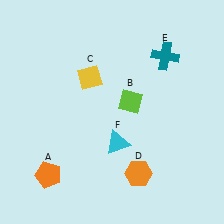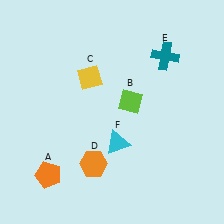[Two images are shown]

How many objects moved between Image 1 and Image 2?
1 object moved between the two images.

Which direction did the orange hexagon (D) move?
The orange hexagon (D) moved left.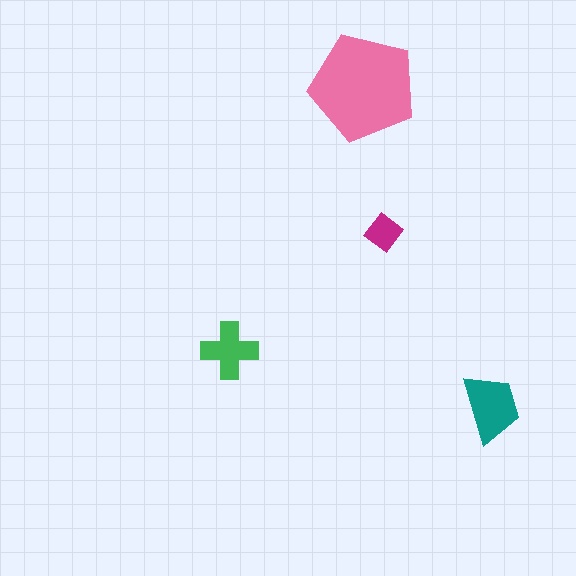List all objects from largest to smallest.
The pink pentagon, the teal trapezoid, the green cross, the magenta diamond.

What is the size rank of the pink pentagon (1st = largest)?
1st.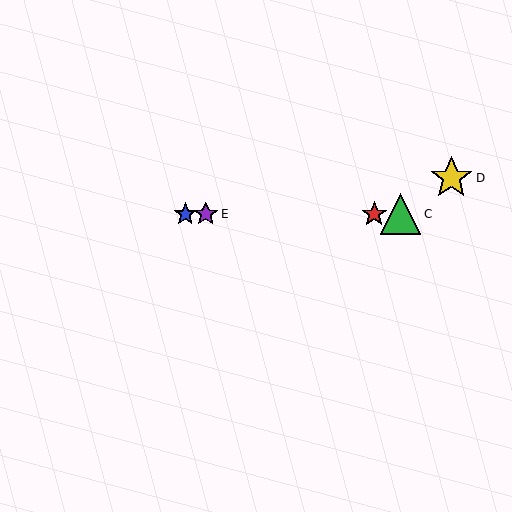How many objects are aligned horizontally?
4 objects (A, B, C, E) are aligned horizontally.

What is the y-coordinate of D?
Object D is at y≈178.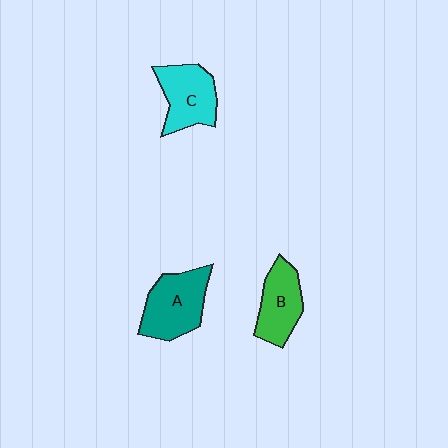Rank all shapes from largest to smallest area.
From largest to smallest: A (teal), C (cyan), B (green).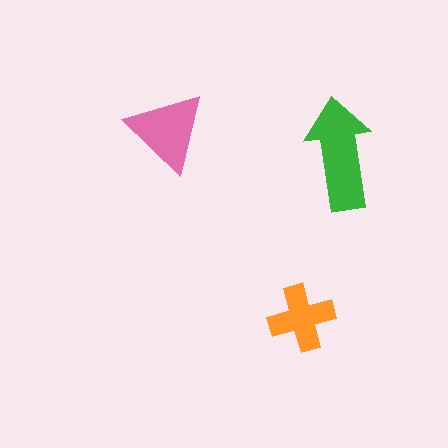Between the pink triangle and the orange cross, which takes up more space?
The pink triangle.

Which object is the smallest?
The orange cross.